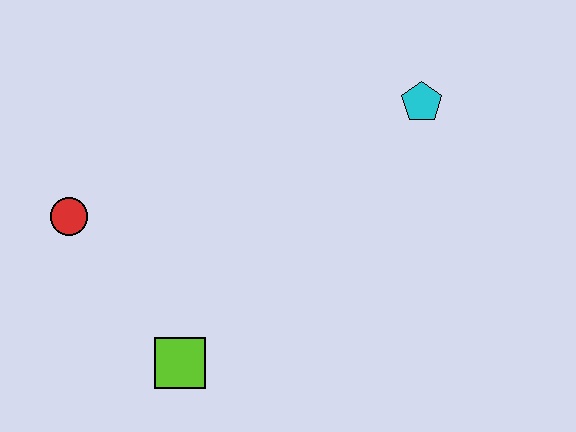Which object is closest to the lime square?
The red circle is closest to the lime square.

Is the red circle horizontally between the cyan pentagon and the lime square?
No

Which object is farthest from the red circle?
The cyan pentagon is farthest from the red circle.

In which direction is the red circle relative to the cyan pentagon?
The red circle is to the left of the cyan pentagon.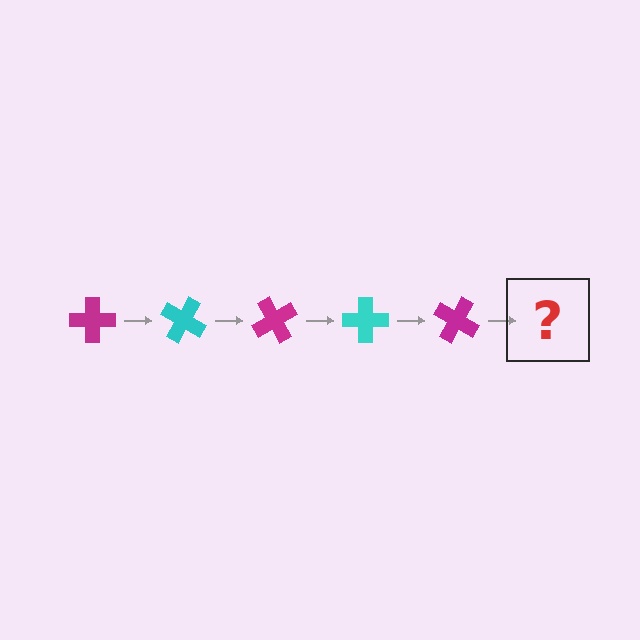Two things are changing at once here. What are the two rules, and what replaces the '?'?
The two rules are that it rotates 30 degrees each step and the color cycles through magenta and cyan. The '?' should be a cyan cross, rotated 150 degrees from the start.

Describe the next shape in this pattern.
It should be a cyan cross, rotated 150 degrees from the start.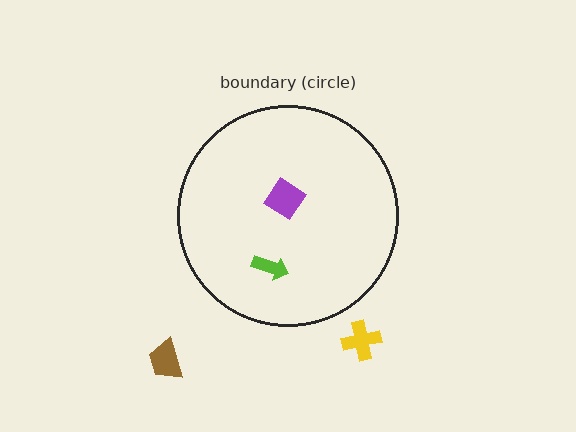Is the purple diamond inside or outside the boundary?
Inside.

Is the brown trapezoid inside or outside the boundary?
Outside.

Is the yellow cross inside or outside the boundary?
Outside.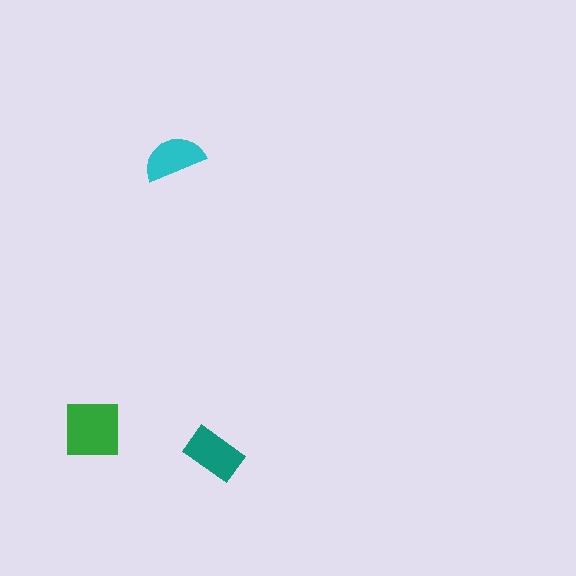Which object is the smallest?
The cyan semicircle.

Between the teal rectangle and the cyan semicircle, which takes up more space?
The teal rectangle.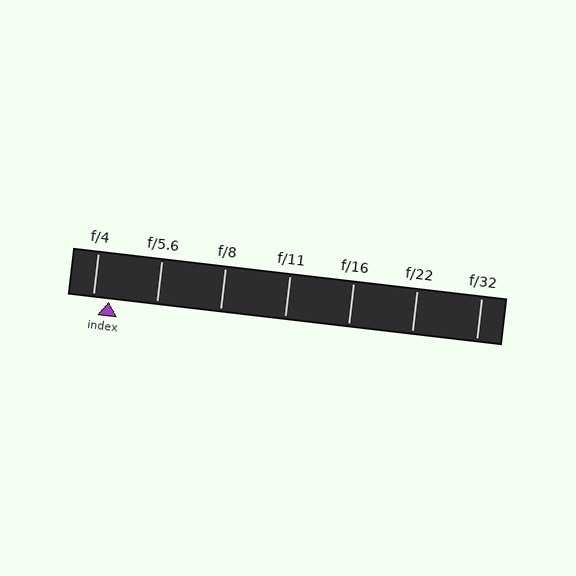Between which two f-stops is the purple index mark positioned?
The index mark is between f/4 and f/5.6.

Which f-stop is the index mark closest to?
The index mark is closest to f/4.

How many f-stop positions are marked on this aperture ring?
There are 7 f-stop positions marked.